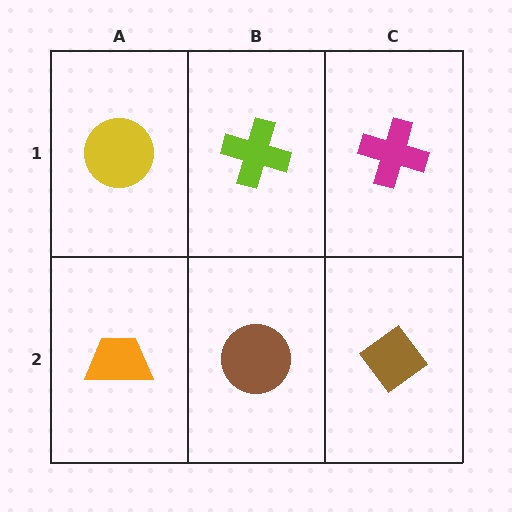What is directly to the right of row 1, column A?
A lime cross.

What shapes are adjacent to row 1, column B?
A brown circle (row 2, column B), a yellow circle (row 1, column A), a magenta cross (row 1, column C).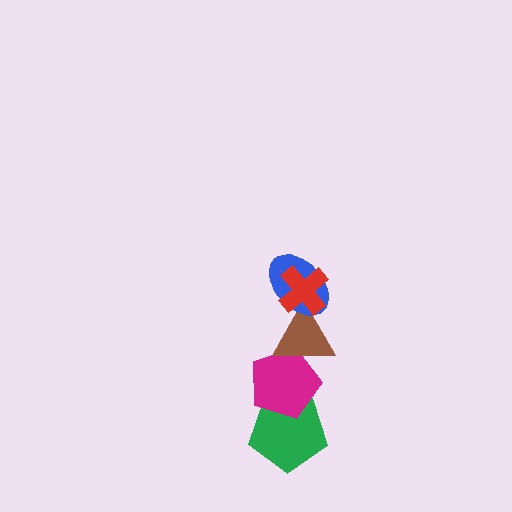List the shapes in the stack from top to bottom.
From top to bottom: the red cross, the blue ellipse, the brown triangle, the magenta pentagon, the green pentagon.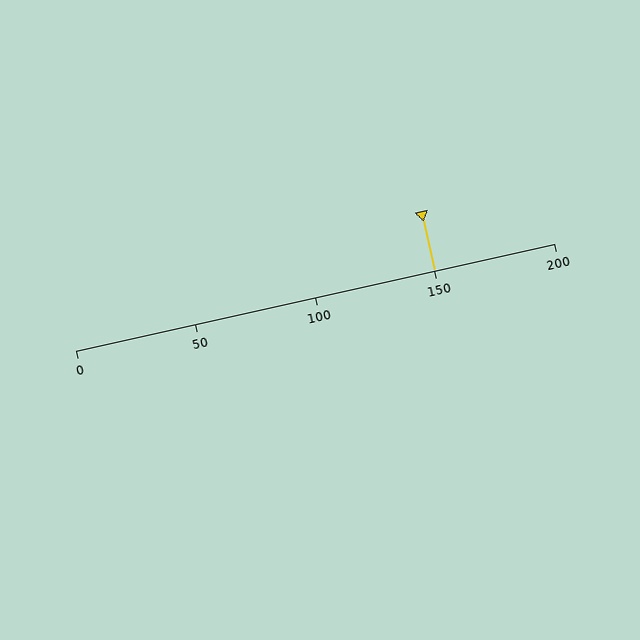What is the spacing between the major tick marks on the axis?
The major ticks are spaced 50 apart.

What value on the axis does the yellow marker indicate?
The marker indicates approximately 150.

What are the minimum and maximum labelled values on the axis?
The axis runs from 0 to 200.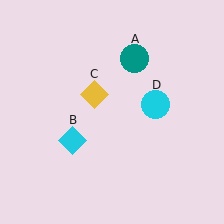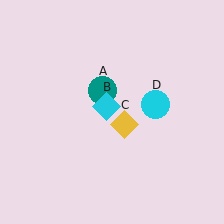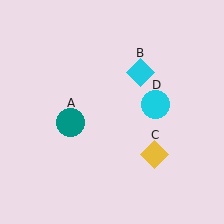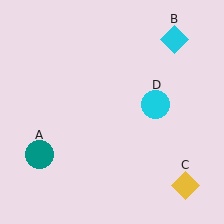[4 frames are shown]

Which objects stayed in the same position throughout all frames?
Cyan circle (object D) remained stationary.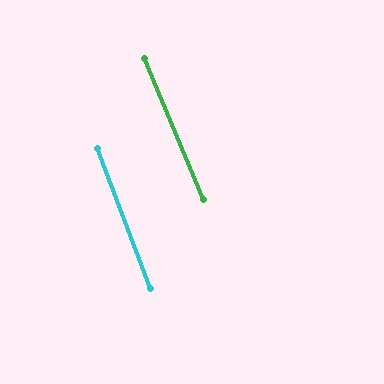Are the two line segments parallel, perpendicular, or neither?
Parallel — their directions differ by only 1.9°.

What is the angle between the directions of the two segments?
Approximately 2 degrees.